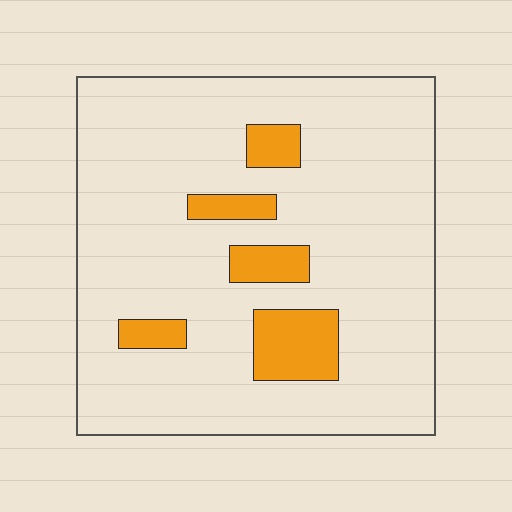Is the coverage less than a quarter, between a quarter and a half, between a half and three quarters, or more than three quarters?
Less than a quarter.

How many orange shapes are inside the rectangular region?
5.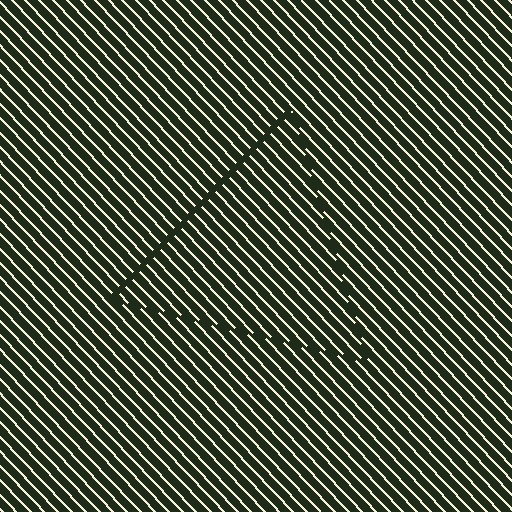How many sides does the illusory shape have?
3 sides — the line-ends trace a triangle.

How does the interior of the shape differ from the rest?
The interior of the shape contains the same grating, shifted by half a period — the contour is defined by the phase discontinuity where line-ends from the inner and outer gratings abut.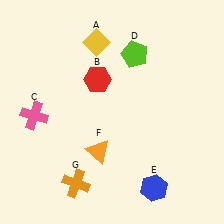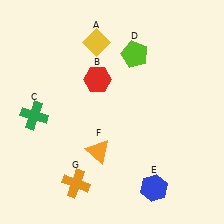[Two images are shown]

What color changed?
The cross (C) changed from pink in Image 1 to green in Image 2.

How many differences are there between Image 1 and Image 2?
There is 1 difference between the two images.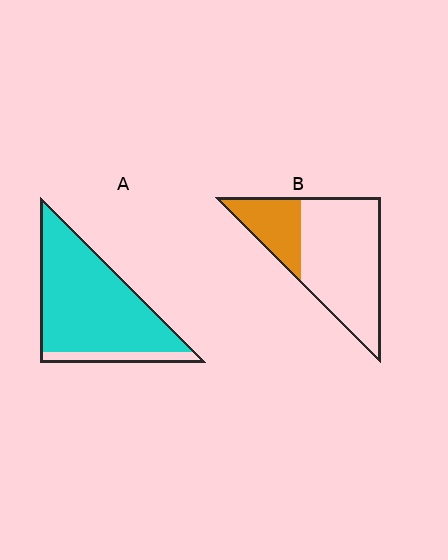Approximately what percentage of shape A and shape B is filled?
A is approximately 85% and B is approximately 25%.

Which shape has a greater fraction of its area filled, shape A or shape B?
Shape A.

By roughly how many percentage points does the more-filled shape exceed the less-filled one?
By roughly 60 percentage points (A over B).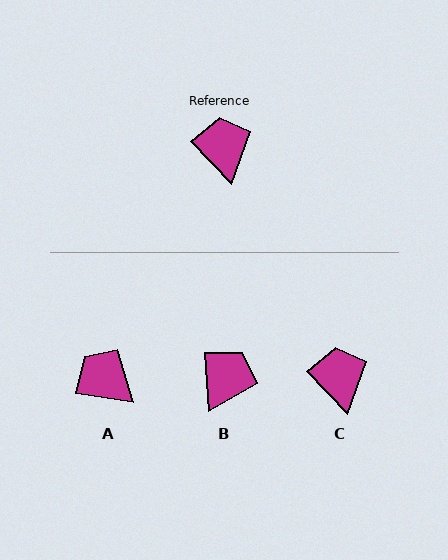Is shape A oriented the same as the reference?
No, it is off by about 37 degrees.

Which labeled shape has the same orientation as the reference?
C.